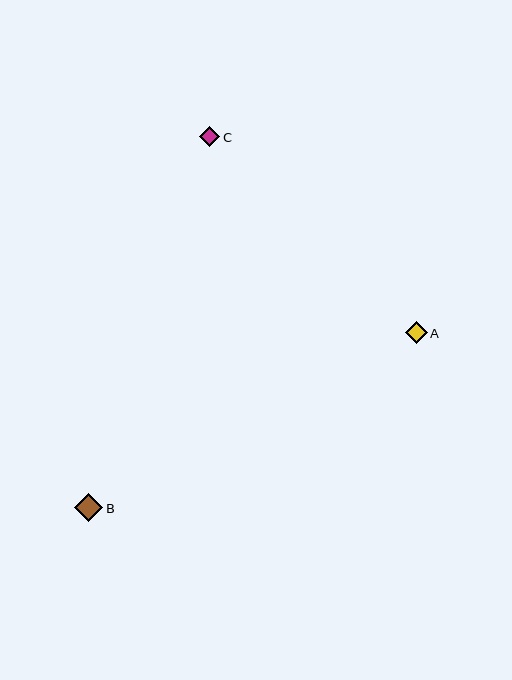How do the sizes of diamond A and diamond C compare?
Diamond A and diamond C are approximately the same size.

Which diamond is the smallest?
Diamond C is the smallest with a size of approximately 20 pixels.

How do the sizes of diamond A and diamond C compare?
Diamond A and diamond C are approximately the same size.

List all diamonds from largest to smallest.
From largest to smallest: B, A, C.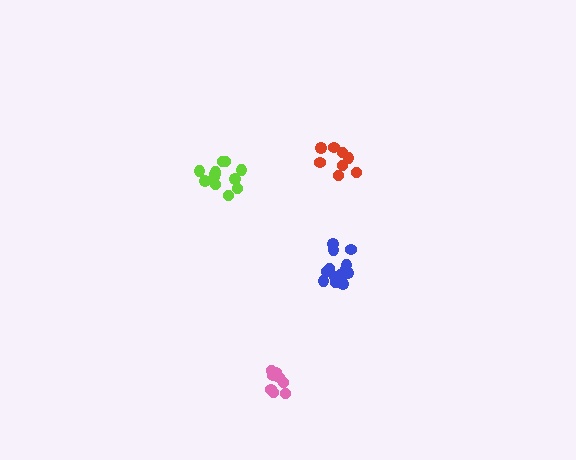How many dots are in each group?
Group 1: 13 dots, Group 2: 8 dots, Group 3: 13 dots, Group 4: 8 dots (42 total).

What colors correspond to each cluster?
The clusters are colored: blue, red, lime, pink.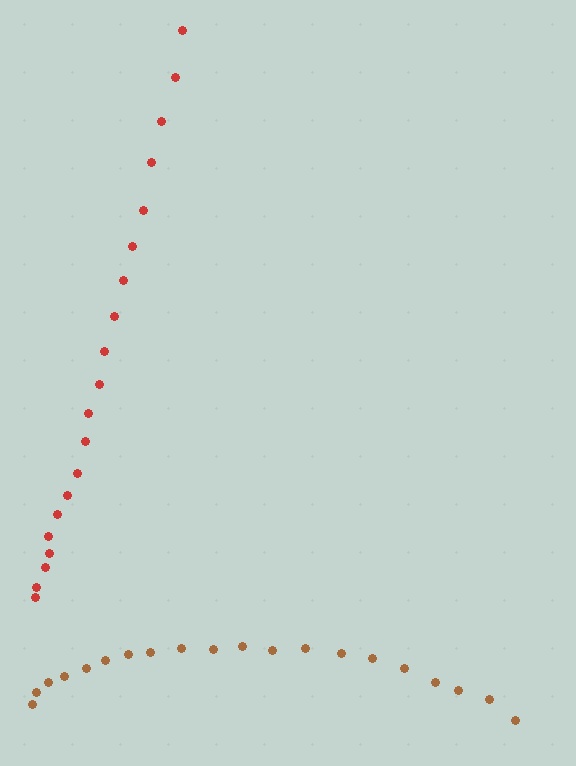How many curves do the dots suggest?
There are 2 distinct paths.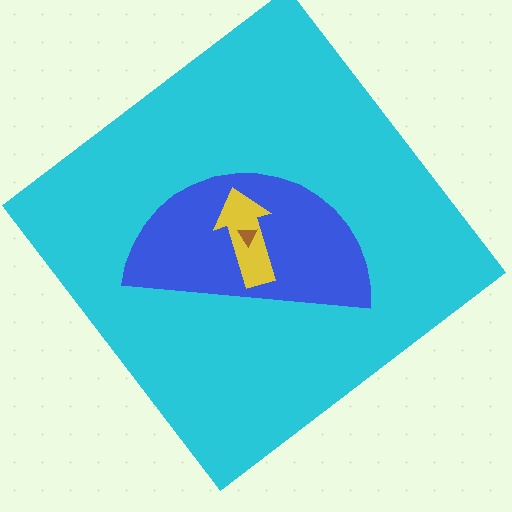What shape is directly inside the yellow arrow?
The brown triangle.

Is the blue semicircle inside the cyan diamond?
Yes.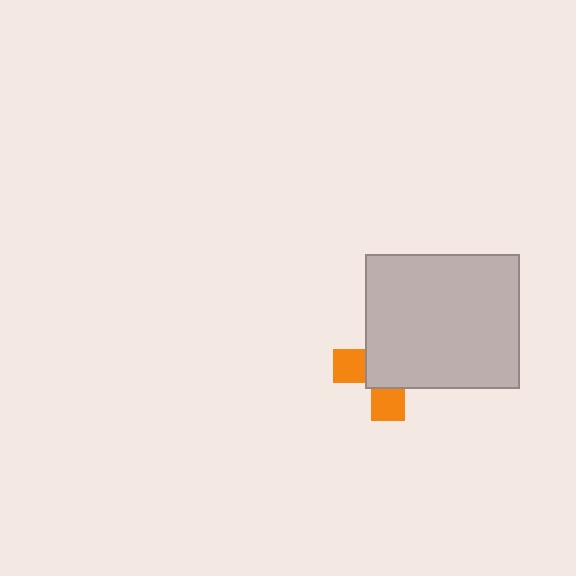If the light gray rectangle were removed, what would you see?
You would see the complete orange cross.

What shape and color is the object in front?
The object in front is a light gray rectangle.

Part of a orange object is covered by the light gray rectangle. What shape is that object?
It is a cross.